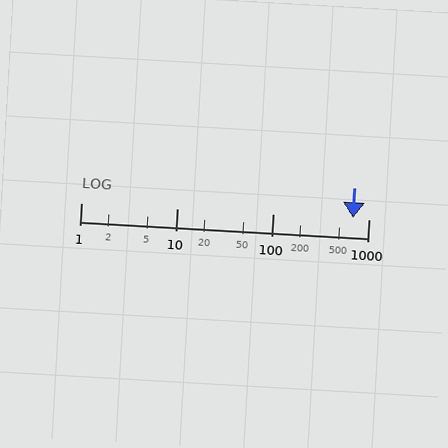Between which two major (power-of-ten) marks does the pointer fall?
The pointer is between 100 and 1000.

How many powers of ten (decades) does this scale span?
The scale spans 3 decades, from 1 to 1000.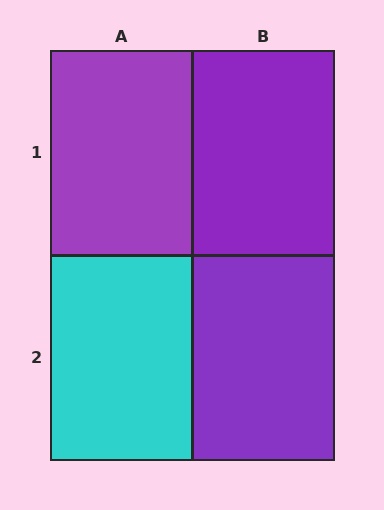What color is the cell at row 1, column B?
Purple.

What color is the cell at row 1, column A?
Purple.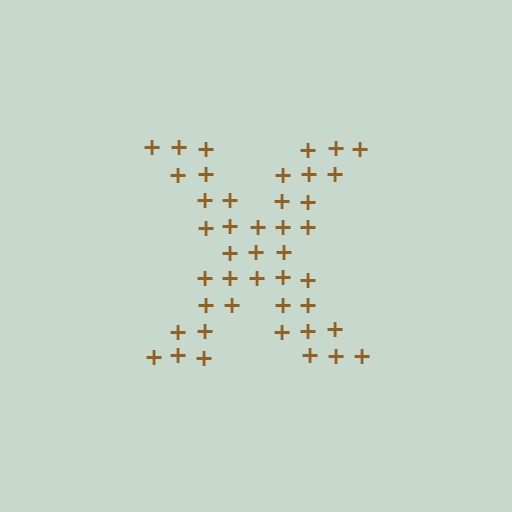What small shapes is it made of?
It is made of small plus signs.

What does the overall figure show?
The overall figure shows the letter X.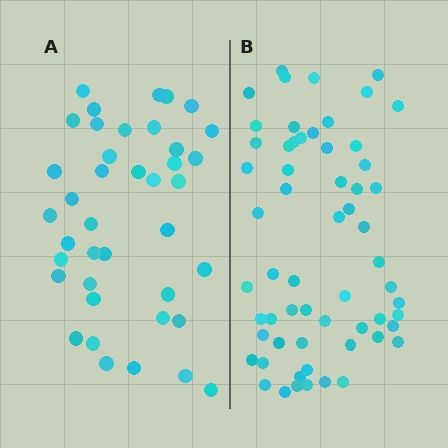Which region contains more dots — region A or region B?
Region B (the right region) has more dots.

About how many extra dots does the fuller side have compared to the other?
Region B has approximately 20 more dots than region A.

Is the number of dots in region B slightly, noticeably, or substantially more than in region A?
Region B has substantially more. The ratio is roughly 1.5 to 1.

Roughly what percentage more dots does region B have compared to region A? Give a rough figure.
About 50% more.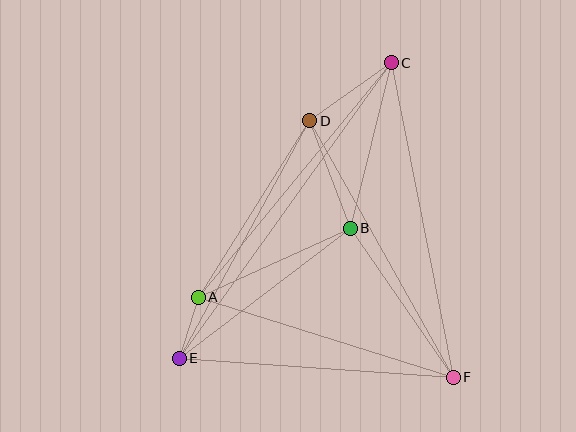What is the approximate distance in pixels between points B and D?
The distance between B and D is approximately 115 pixels.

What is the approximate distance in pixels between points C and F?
The distance between C and F is approximately 321 pixels.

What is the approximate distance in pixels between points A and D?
The distance between A and D is approximately 209 pixels.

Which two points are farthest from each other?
Points C and E are farthest from each other.